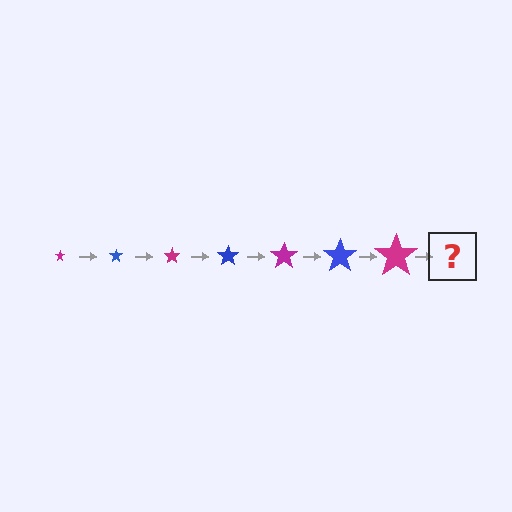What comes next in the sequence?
The next element should be a blue star, larger than the previous one.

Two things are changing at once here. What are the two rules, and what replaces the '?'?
The two rules are that the star grows larger each step and the color cycles through magenta and blue. The '?' should be a blue star, larger than the previous one.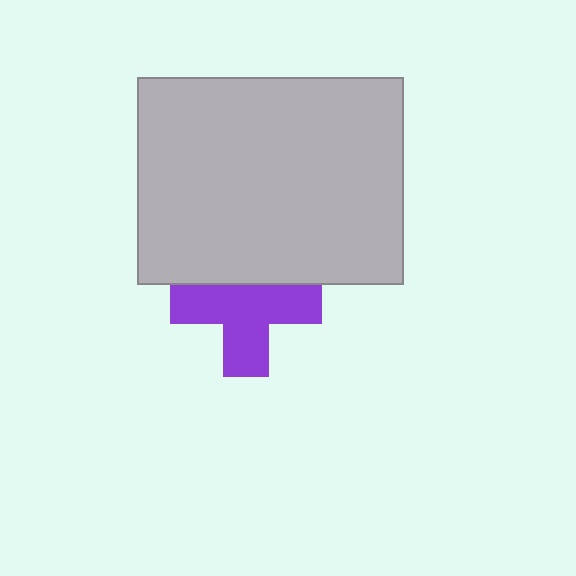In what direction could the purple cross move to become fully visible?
The purple cross could move down. That would shift it out from behind the light gray rectangle entirely.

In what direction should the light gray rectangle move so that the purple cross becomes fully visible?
The light gray rectangle should move up. That is the shortest direction to clear the overlap and leave the purple cross fully visible.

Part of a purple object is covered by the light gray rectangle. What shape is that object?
It is a cross.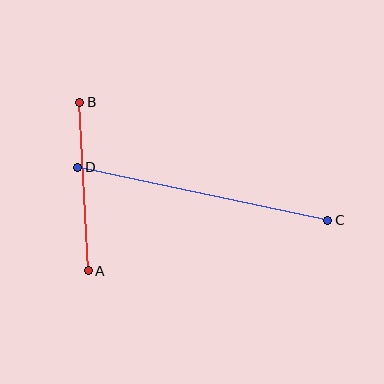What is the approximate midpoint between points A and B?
The midpoint is at approximately (84, 186) pixels.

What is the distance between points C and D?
The distance is approximately 255 pixels.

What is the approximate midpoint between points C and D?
The midpoint is at approximately (203, 194) pixels.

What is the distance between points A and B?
The distance is approximately 169 pixels.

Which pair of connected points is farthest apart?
Points C and D are farthest apart.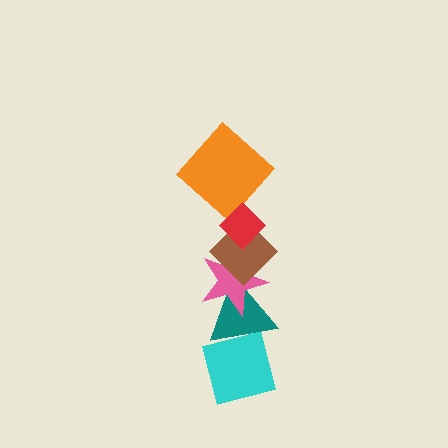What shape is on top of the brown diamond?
The orange diamond is on top of the brown diamond.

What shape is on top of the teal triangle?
The pink star is on top of the teal triangle.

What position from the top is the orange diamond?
The orange diamond is 2nd from the top.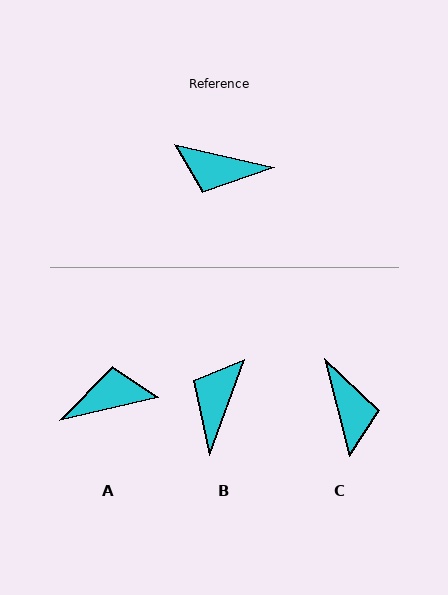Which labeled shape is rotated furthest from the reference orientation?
A, about 154 degrees away.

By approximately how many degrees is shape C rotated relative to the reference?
Approximately 118 degrees counter-clockwise.